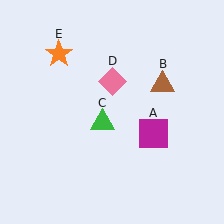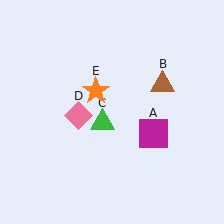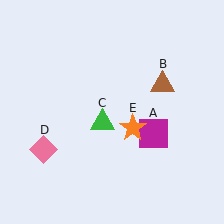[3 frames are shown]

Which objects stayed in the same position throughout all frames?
Magenta square (object A) and brown triangle (object B) and green triangle (object C) remained stationary.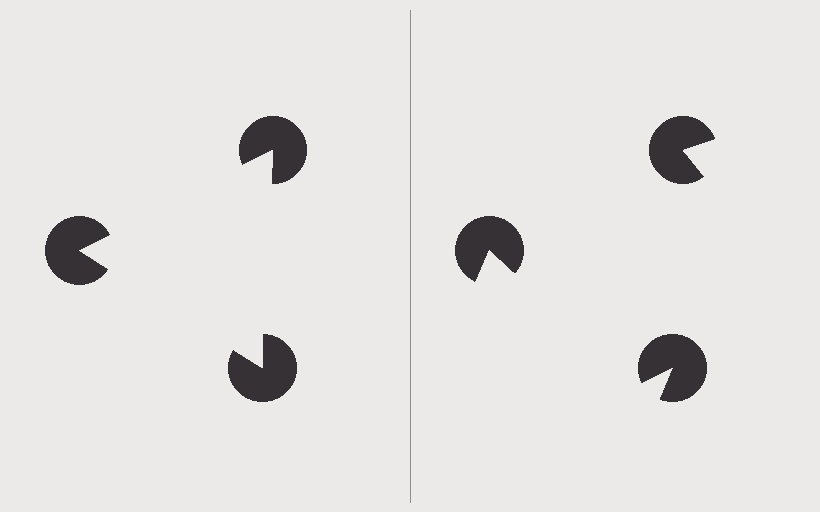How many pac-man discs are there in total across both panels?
6 — 3 on each side.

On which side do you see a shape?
An illusory triangle appears on the left side. On the right side the wedge cuts are rotated, so no coherent shape forms.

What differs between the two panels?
The pac-man discs are positioned identically on both sides; only the wedge orientations differ. On the left they align to a triangle; on the right they are misaligned.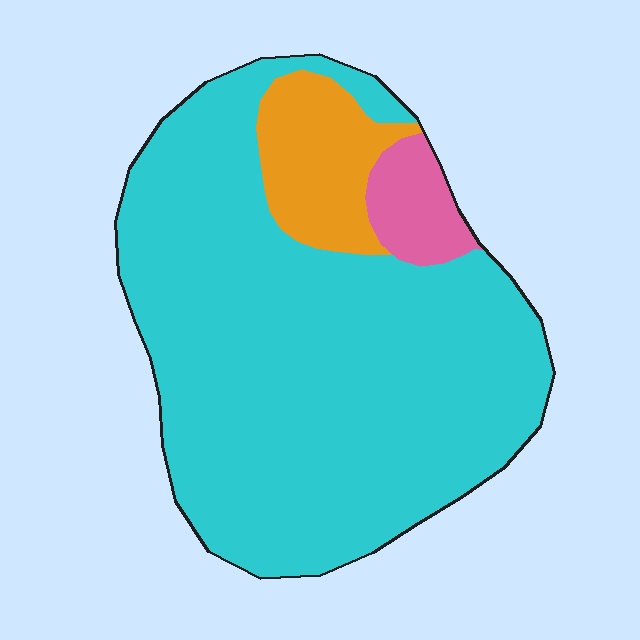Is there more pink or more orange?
Orange.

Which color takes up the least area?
Pink, at roughly 5%.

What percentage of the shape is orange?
Orange takes up about one eighth (1/8) of the shape.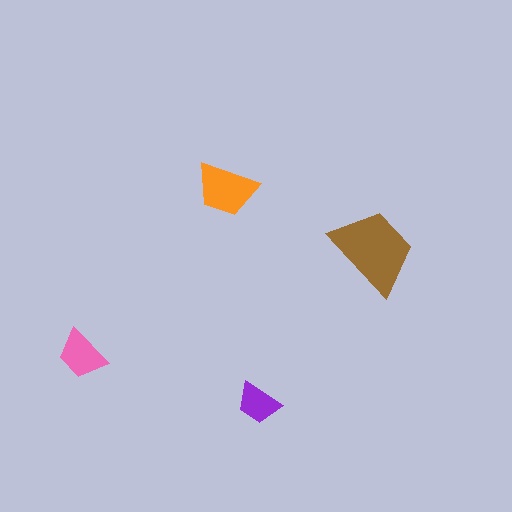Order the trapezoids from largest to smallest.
the brown one, the orange one, the pink one, the purple one.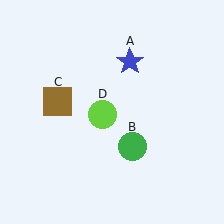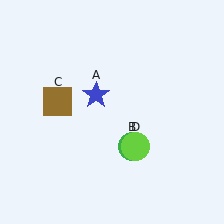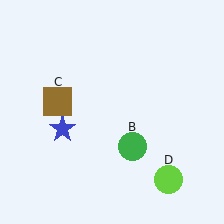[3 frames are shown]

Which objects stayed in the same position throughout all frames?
Green circle (object B) and brown square (object C) remained stationary.